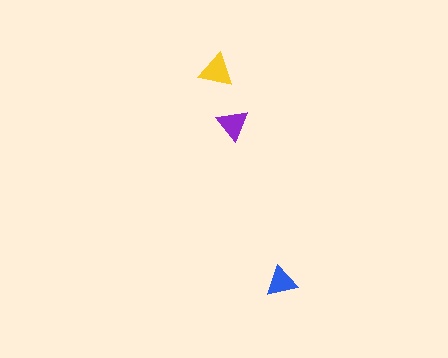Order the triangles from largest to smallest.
the yellow one, the purple one, the blue one.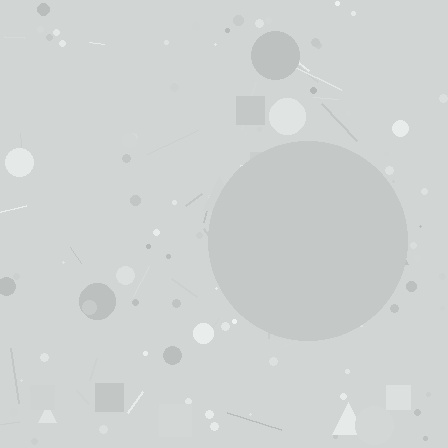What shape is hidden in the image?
A circle is hidden in the image.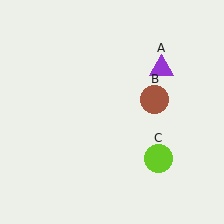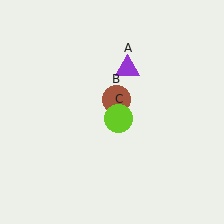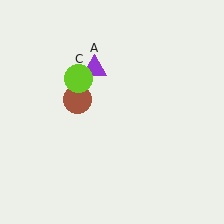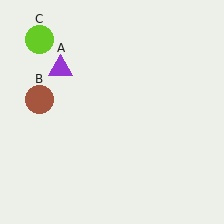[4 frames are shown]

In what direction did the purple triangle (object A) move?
The purple triangle (object A) moved left.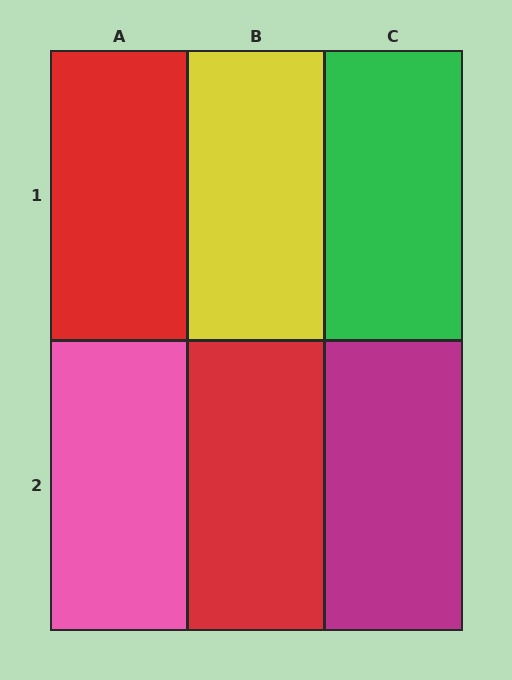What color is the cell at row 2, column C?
Magenta.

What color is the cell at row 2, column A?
Pink.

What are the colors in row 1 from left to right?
Red, yellow, green.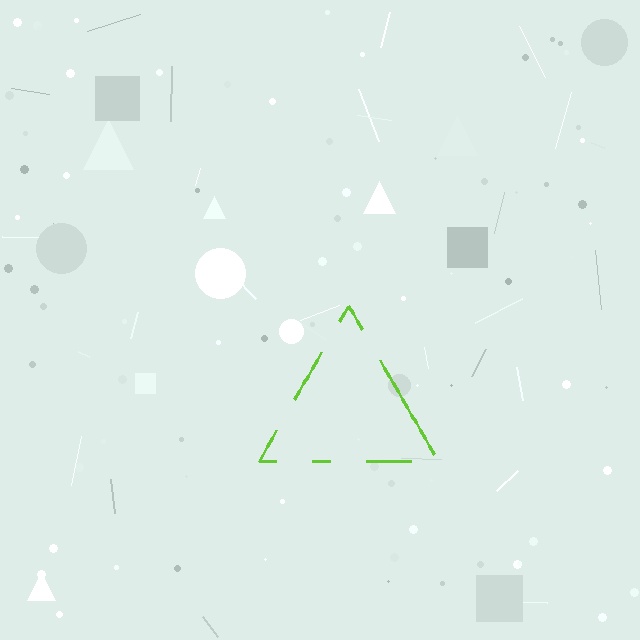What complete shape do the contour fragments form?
The contour fragments form a triangle.